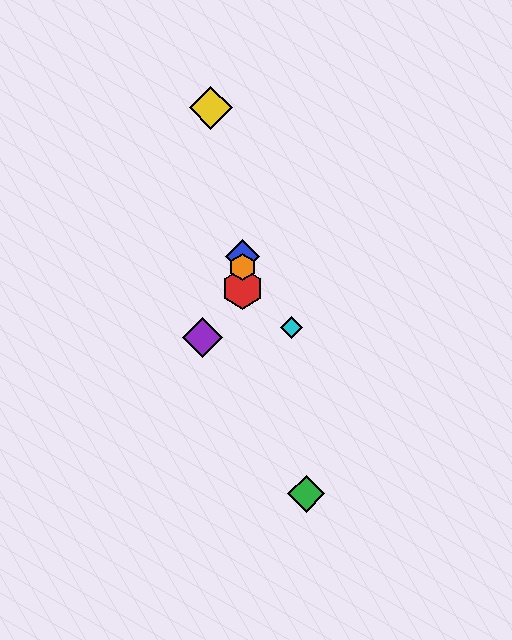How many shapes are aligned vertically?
3 shapes (the red hexagon, the blue diamond, the orange hexagon) are aligned vertically.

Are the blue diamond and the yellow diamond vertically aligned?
No, the blue diamond is at x≈243 and the yellow diamond is at x≈211.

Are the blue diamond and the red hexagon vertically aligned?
Yes, both are at x≈243.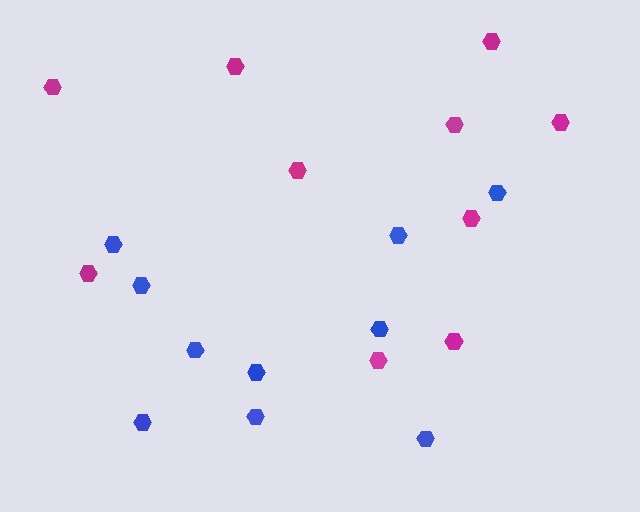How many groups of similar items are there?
There are 2 groups: one group of blue hexagons (10) and one group of magenta hexagons (10).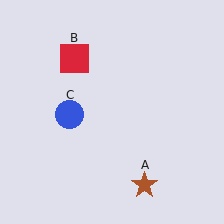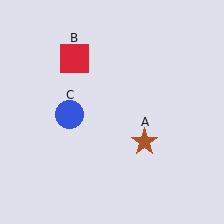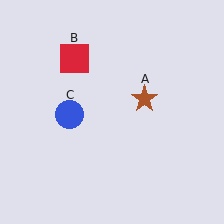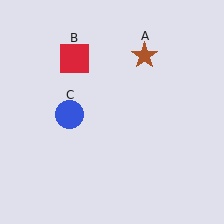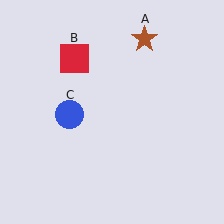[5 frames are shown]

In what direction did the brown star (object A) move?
The brown star (object A) moved up.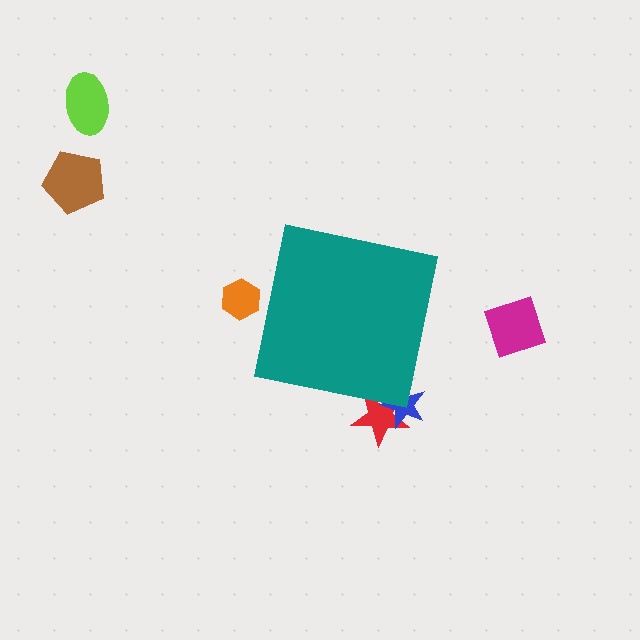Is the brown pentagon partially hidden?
No, the brown pentagon is fully visible.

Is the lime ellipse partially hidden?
No, the lime ellipse is fully visible.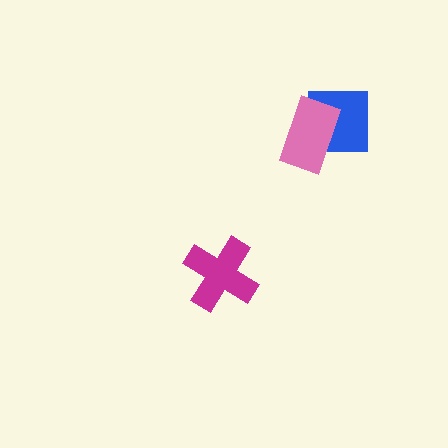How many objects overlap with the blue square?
1 object overlaps with the blue square.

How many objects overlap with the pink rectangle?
1 object overlaps with the pink rectangle.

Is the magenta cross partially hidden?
No, no other shape covers it.